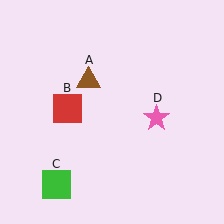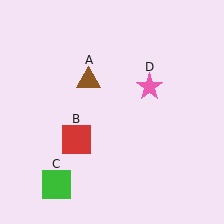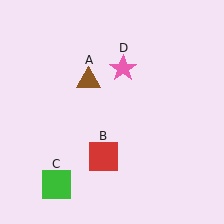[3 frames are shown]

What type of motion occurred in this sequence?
The red square (object B), pink star (object D) rotated counterclockwise around the center of the scene.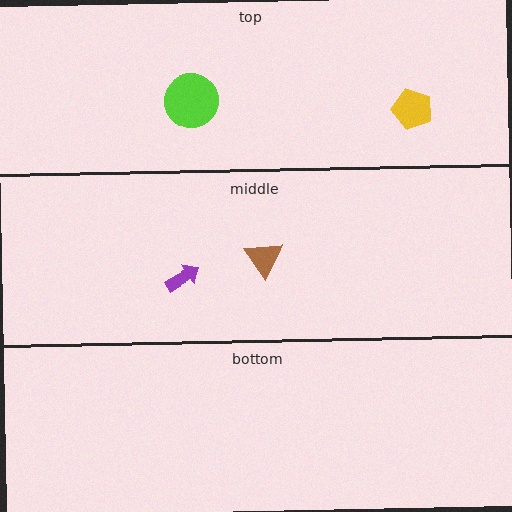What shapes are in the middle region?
The brown triangle, the purple arrow.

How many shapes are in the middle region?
2.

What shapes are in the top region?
The lime circle, the yellow pentagon.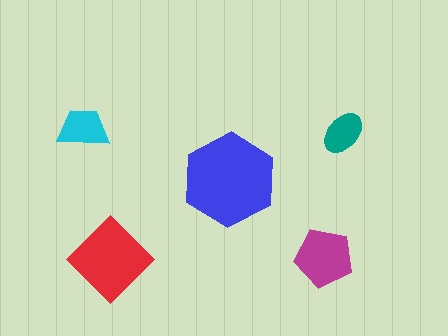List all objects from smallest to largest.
The teal ellipse, the cyan trapezoid, the magenta pentagon, the red diamond, the blue hexagon.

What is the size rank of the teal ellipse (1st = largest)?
5th.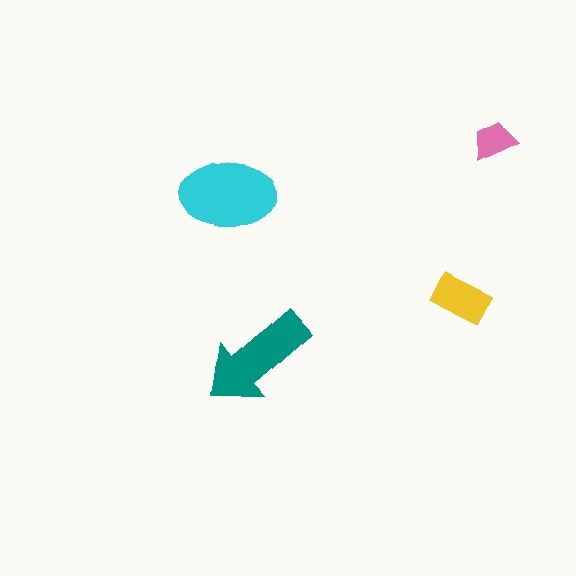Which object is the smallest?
The pink trapezoid.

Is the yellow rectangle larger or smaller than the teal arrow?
Smaller.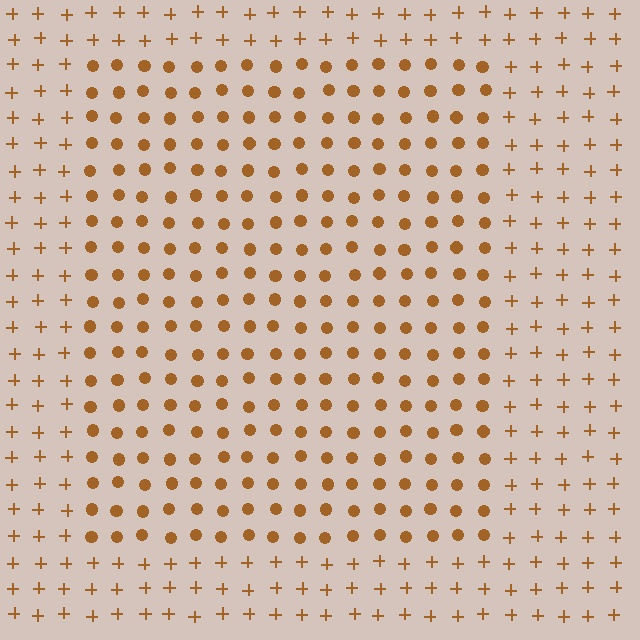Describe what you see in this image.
The image is filled with small brown elements arranged in a uniform grid. A rectangle-shaped region contains circles, while the surrounding area contains plus signs. The boundary is defined purely by the change in element shape.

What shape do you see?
I see a rectangle.